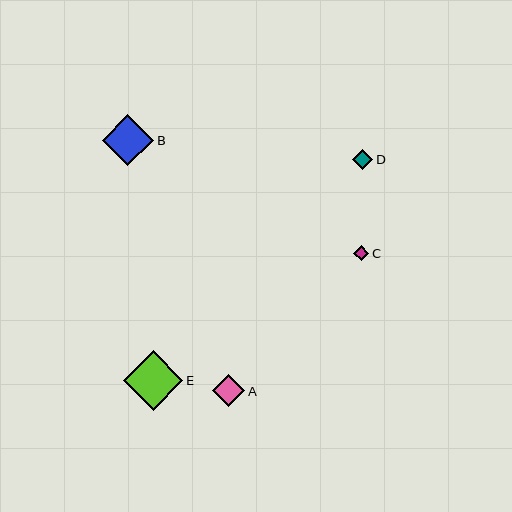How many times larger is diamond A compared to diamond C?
Diamond A is approximately 2.1 times the size of diamond C.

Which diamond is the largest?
Diamond E is the largest with a size of approximately 60 pixels.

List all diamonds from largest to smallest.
From largest to smallest: E, B, A, D, C.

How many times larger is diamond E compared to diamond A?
Diamond E is approximately 1.9 times the size of diamond A.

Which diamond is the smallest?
Diamond C is the smallest with a size of approximately 15 pixels.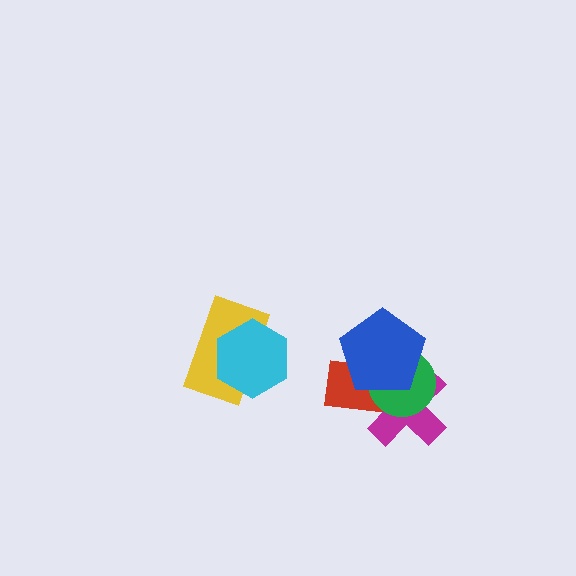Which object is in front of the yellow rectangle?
The cyan hexagon is in front of the yellow rectangle.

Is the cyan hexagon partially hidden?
No, no other shape covers it.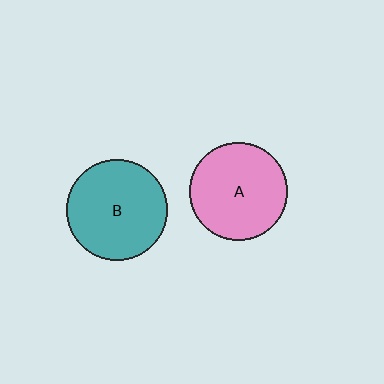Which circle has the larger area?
Circle B (teal).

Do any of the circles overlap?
No, none of the circles overlap.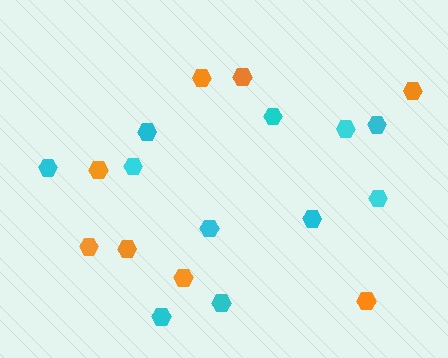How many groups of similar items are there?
There are 2 groups: one group of orange hexagons (8) and one group of cyan hexagons (11).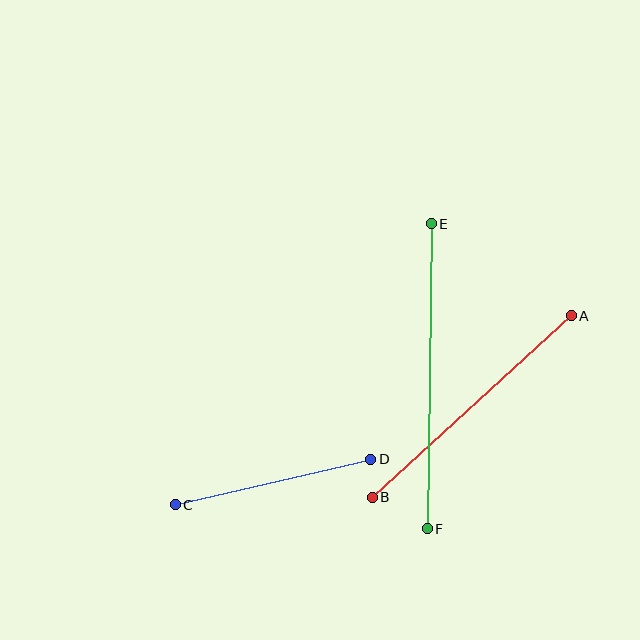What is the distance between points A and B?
The distance is approximately 269 pixels.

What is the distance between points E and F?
The distance is approximately 305 pixels.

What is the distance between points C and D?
The distance is approximately 201 pixels.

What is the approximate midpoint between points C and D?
The midpoint is at approximately (273, 482) pixels.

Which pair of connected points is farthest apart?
Points E and F are farthest apart.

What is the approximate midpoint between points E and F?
The midpoint is at approximately (429, 376) pixels.